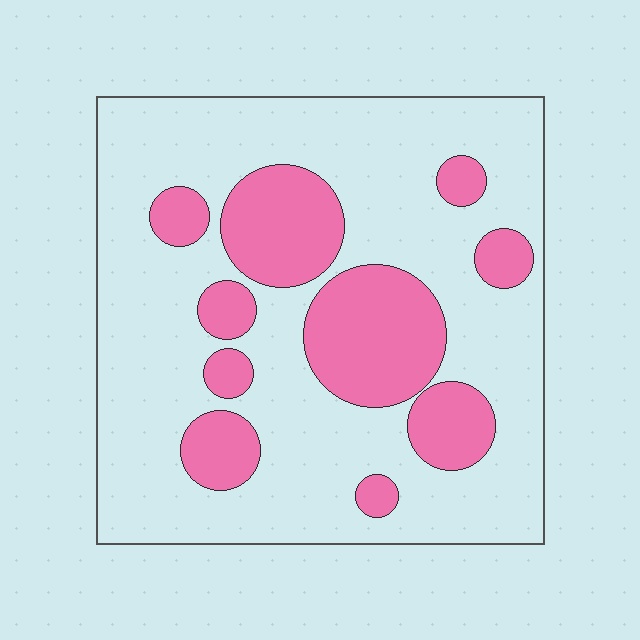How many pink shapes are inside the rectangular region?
10.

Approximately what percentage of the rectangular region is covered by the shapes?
Approximately 25%.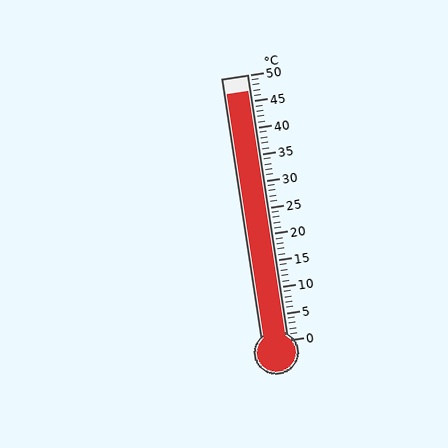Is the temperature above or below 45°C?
The temperature is above 45°C.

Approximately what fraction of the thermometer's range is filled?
The thermometer is filled to approximately 95% of its range.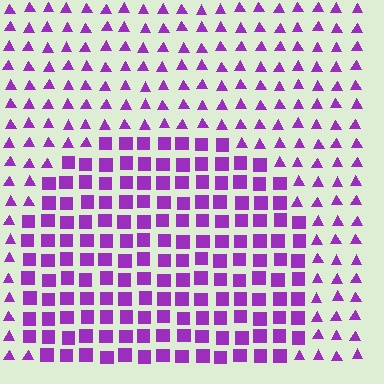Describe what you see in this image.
The image is filled with small purple elements arranged in a uniform grid. A circle-shaped region contains squares, while the surrounding area contains triangles. The boundary is defined purely by the change in element shape.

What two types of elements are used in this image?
The image uses squares inside the circle region and triangles outside it.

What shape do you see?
I see a circle.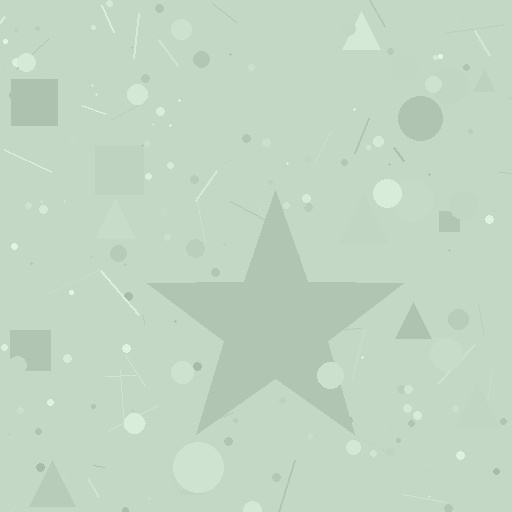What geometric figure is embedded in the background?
A star is embedded in the background.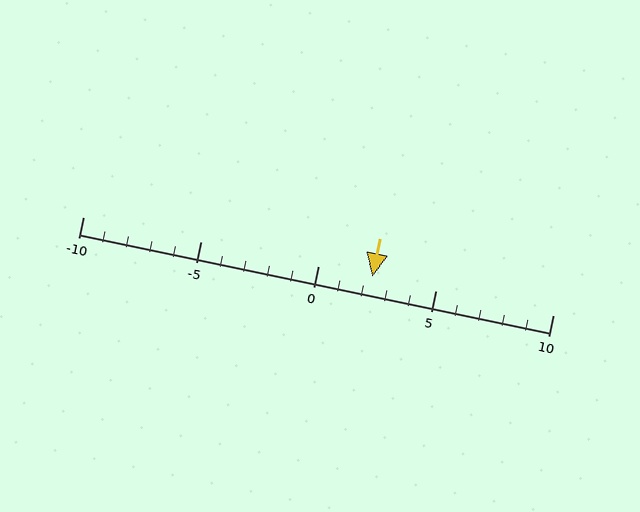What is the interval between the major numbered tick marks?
The major tick marks are spaced 5 units apart.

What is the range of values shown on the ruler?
The ruler shows values from -10 to 10.